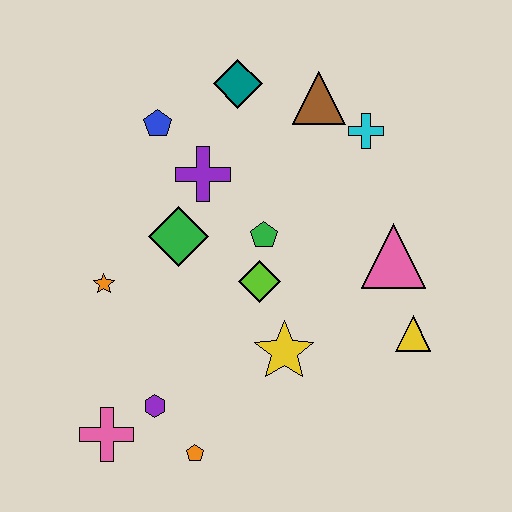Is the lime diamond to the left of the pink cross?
No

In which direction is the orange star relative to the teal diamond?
The orange star is below the teal diamond.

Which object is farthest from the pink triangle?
The pink cross is farthest from the pink triangle.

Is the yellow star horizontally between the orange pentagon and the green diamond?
No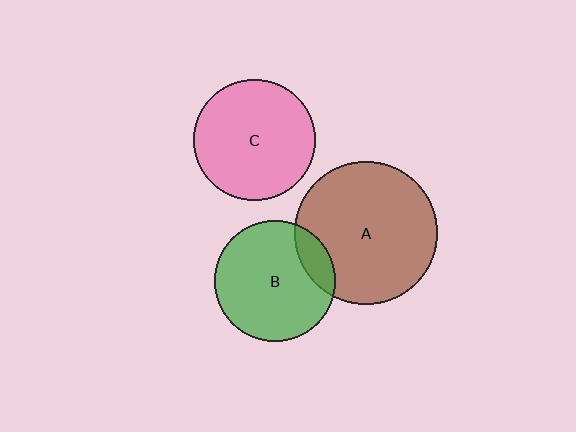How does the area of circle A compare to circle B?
Approximately 1.4 times.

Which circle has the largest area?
Circle A (brown).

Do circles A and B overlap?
Yes.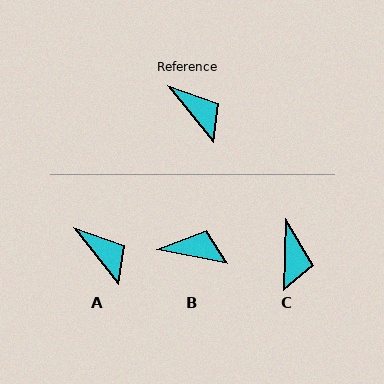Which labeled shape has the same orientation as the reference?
A.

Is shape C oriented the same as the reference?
No, it is off by about 41 degrees.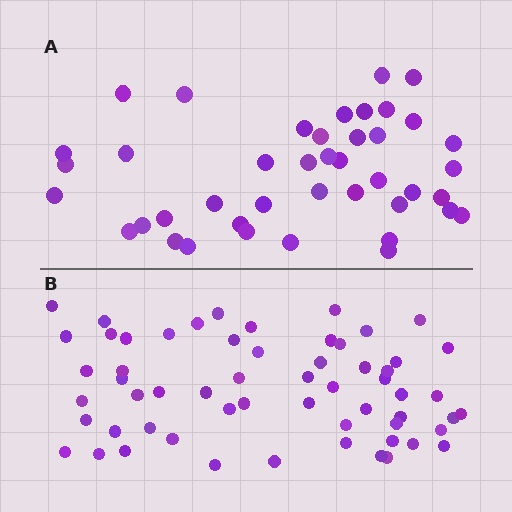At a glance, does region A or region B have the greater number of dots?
Region B (the bottom region) has more dots.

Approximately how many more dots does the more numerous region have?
Region B has approximately 15 more dots than region A.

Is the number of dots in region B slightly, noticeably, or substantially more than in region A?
Region B has noticeably more, but not dramatically so. The ratio is roughly 1.4 to 1.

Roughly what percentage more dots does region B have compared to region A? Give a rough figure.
About 40% more.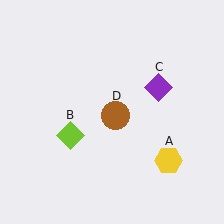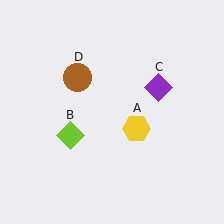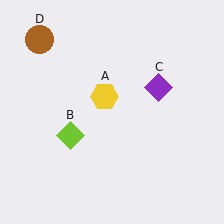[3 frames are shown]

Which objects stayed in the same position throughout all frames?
Lime diamond (object B) and purple diamond (object C) remained stationary.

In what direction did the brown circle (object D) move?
The brown circle (object D) moved up and to the left.